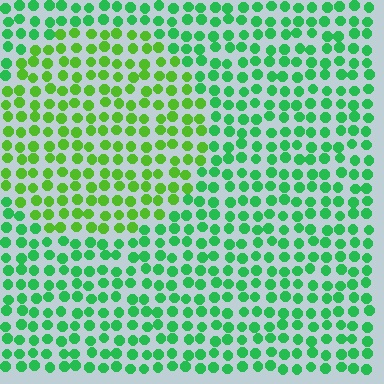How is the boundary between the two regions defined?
The boundary is defined purely by a slight shift in hue (about 34 degrees). Spacing, size, and orientation are identical on both sides.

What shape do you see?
I see a circle.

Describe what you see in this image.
The image is filled with small green elements in a uniform arrangement. A circle-shaped region is visible where the elements are tinted to a slightly different hue, forming a subtle color boundary.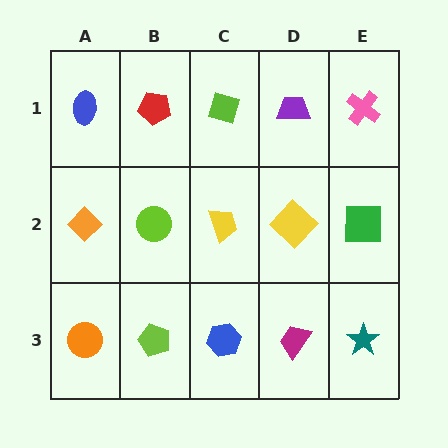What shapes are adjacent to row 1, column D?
A yellow diamond (row 2, column D), a lime diamond (row 1, column C), a pink cross (row 1, column E).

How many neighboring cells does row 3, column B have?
3.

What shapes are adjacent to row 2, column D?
A purple trapezoid (row 1, column D), a magenta trapezoid (row 3, column D), a yellow trapezoid (row 2, column C), a green square (row 2, column E).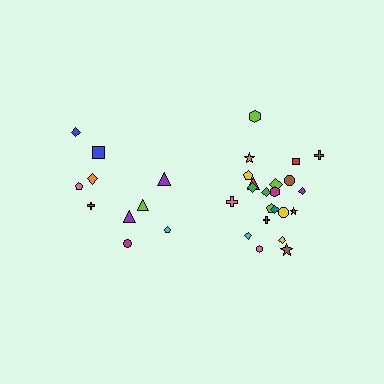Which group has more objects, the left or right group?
The right group.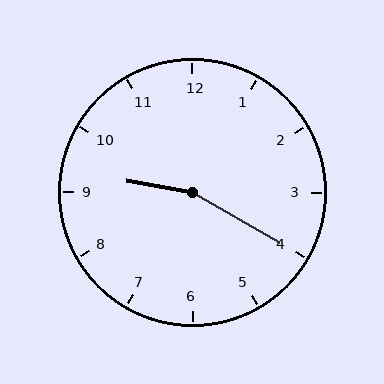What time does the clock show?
9:20.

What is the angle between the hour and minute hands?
Approximately 160 degrees.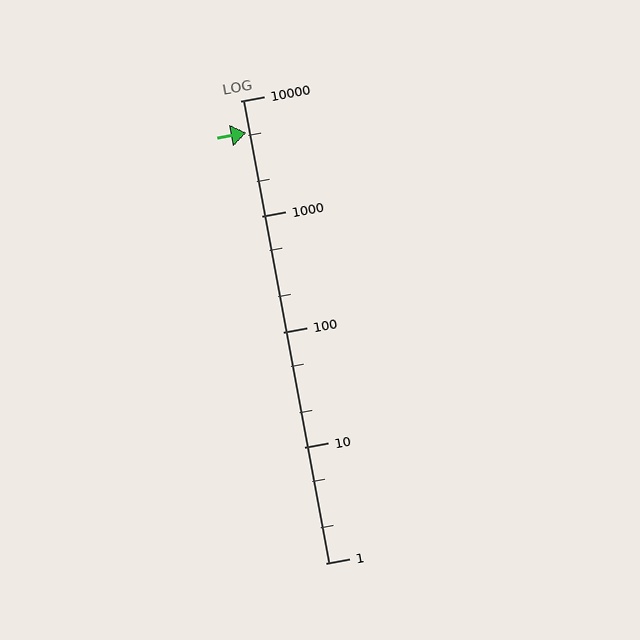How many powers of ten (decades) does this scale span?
The scale spans 4 decades, from 1 to 10000.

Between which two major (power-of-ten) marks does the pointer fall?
The pointer is between 1000 and 10000.